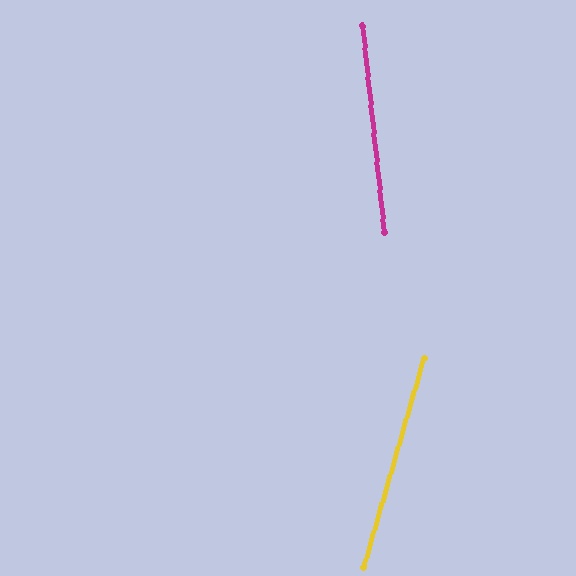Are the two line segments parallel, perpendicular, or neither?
Neither parallel nor perpendicular — they differ by about 22°.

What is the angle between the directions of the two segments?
Approximately 22 degrees.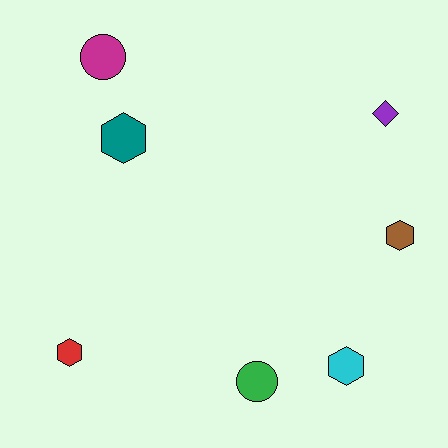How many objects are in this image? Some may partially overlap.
There are 7 objects.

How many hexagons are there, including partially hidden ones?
There are 4 hexagons.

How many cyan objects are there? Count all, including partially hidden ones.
There is 1 cyan object.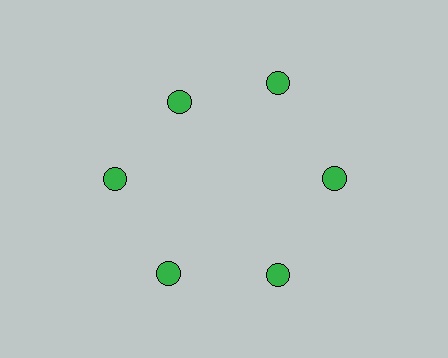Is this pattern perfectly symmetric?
No. The 6 green circles are arranged in a ring, but one element near the 11 o'clock position is pulled inward toward the center, breaking the 6-fold rotational symmetry.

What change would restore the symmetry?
The symmetry would be restored by moving it outward, back onto the ring so that all 6 circles sit at equal angles and equal distance from the center.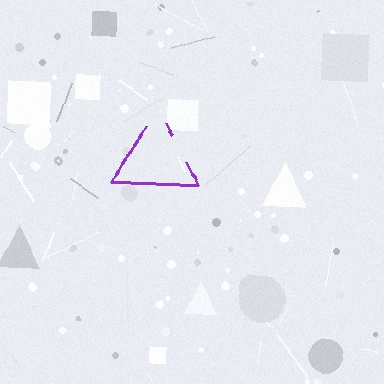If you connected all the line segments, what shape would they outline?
They would outline a triangle.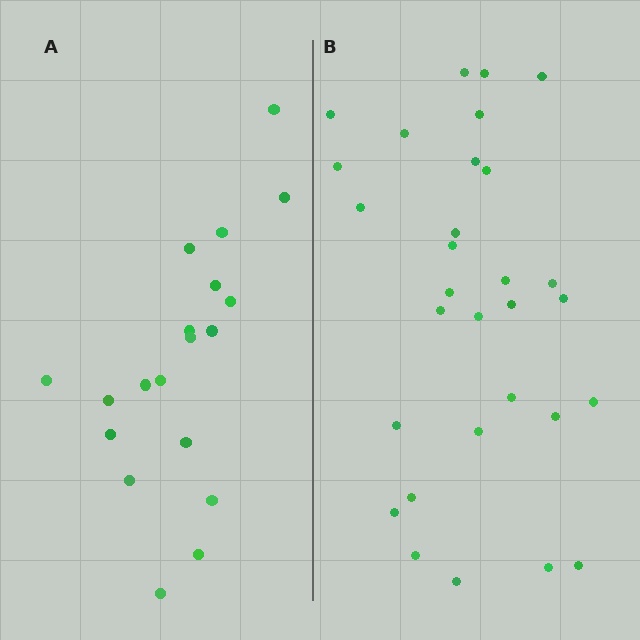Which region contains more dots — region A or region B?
Region B (the right region) has more dots.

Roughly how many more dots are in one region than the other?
Region B has roughly 12 or so more dots than region A.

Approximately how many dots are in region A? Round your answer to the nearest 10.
About 20 dots. (The exact count is 19, which rounds to 20.)